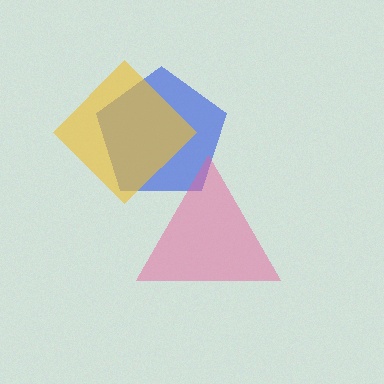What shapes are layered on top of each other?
The layered shapes are: a blue pentagon, a yellow diamond, a pink triangle.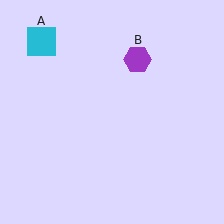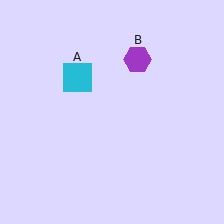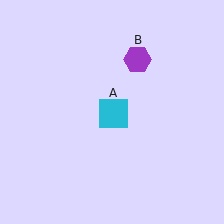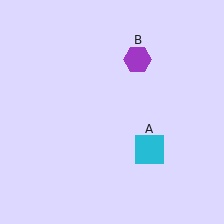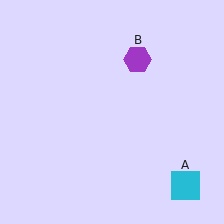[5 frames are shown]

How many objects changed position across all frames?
1 object changed position: cyan square (object A).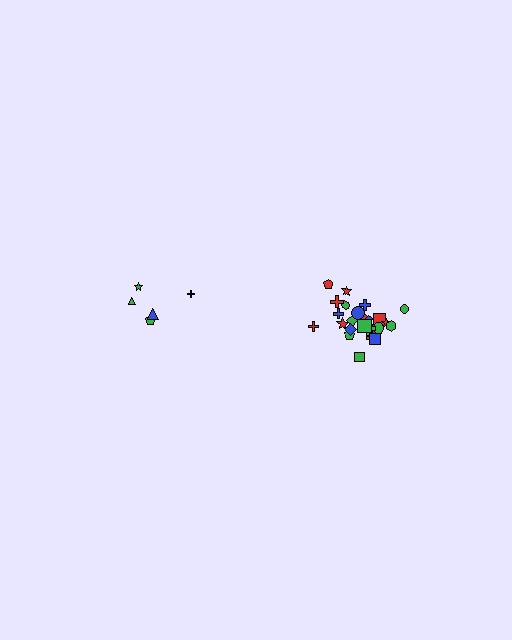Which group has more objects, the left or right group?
The right group.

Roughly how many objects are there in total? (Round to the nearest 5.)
Roughly 30 objects in total.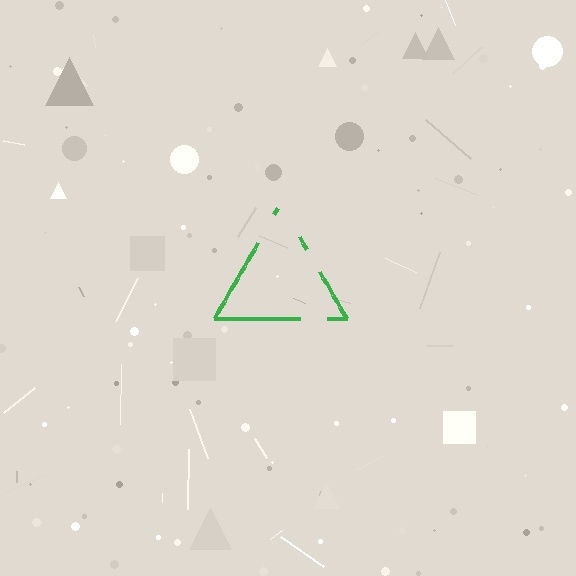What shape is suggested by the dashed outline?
The dashed outline suggests a triangle.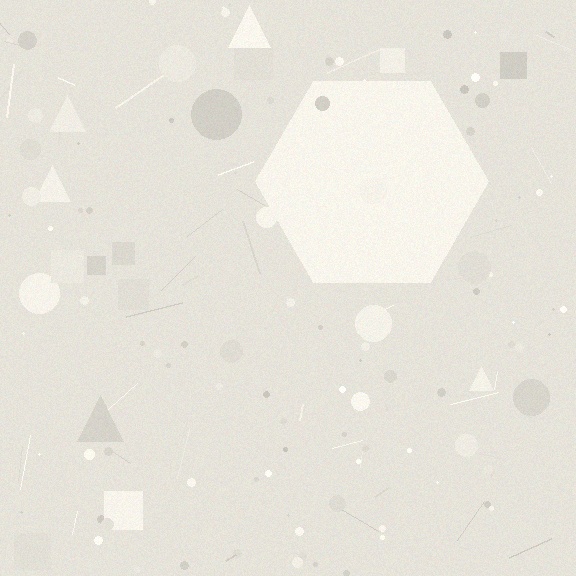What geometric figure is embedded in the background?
A hexagon is embedded in the background.